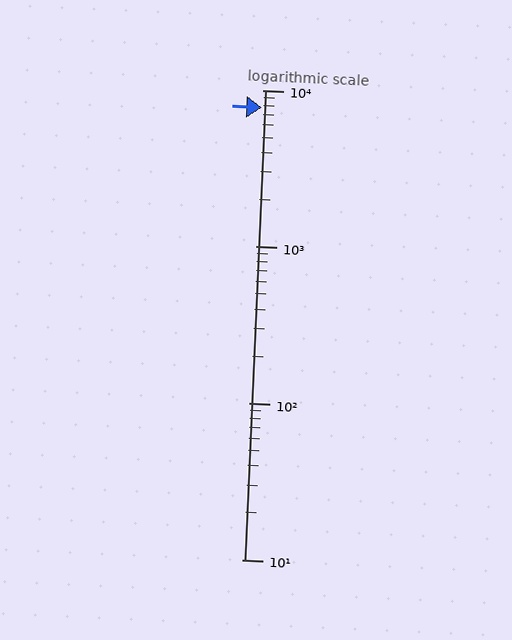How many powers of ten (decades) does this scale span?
The scale spans 3 decades, from 10 to 10000.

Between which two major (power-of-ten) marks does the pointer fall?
The pointer is between 1000 and 10000.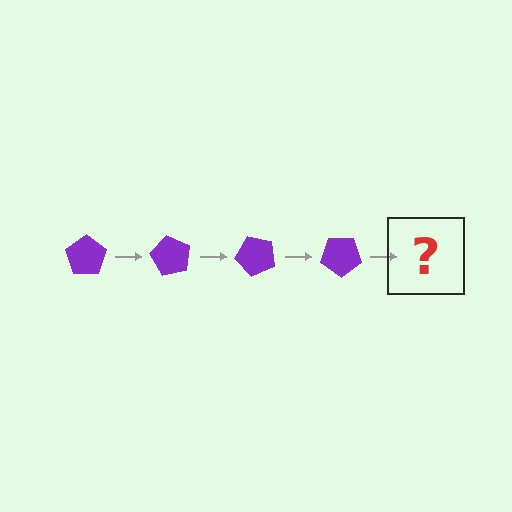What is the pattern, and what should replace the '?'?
The pattern is that the pentagon rotates 60 degrees each step. The '?' should be a purple pentagon rotated 240 degrees.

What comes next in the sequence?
The next element should be a purple pentagon rotated 240 degrees.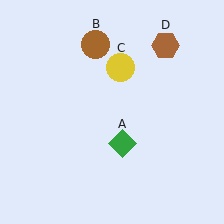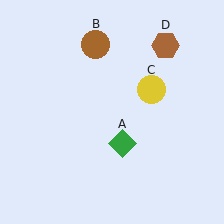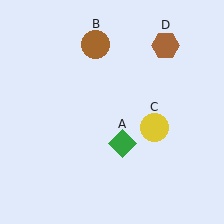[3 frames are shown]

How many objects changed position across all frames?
1 object changed position: yellow circle (object C).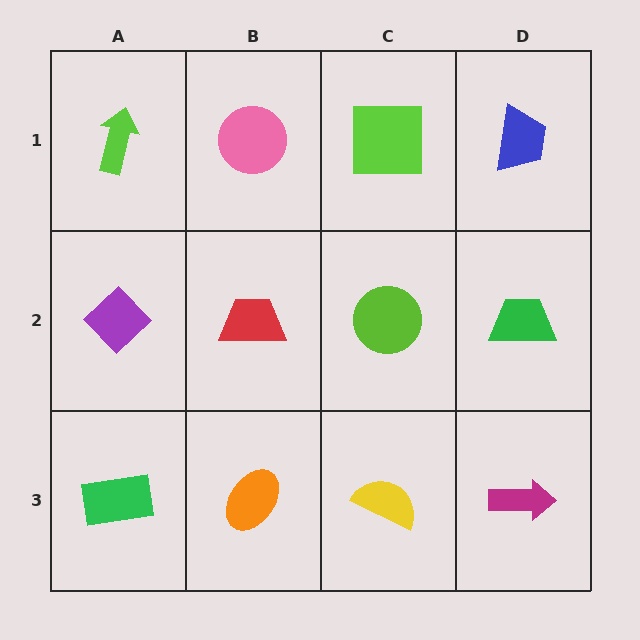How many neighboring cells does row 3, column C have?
3.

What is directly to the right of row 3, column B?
A yellow semicircle.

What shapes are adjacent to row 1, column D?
A green trapezoid (row 2, column D), a lime square (row 1, column C).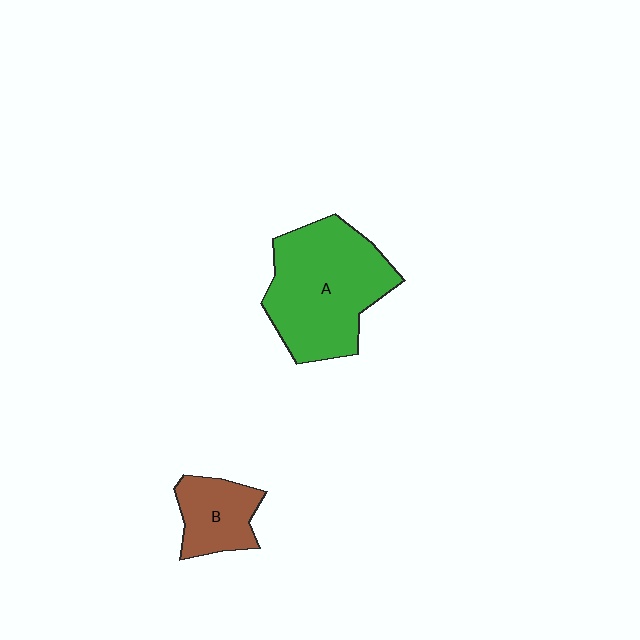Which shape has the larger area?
Shape A (green).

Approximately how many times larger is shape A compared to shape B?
Approximately 2.4 times.